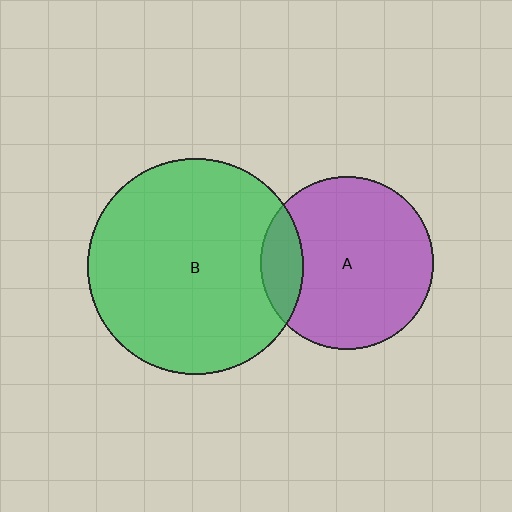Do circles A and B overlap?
Yes.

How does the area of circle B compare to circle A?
Approximately 1.6 times.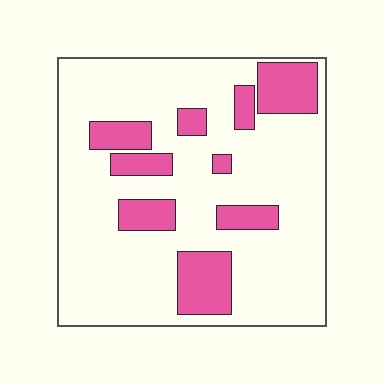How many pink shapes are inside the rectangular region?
9.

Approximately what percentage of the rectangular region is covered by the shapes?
Approximately 20%.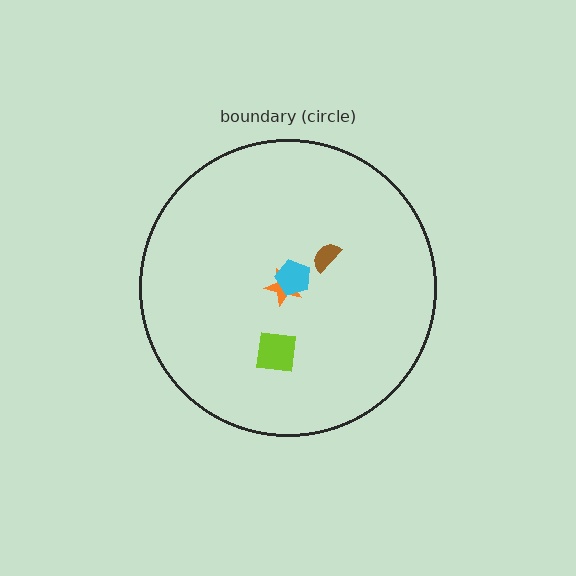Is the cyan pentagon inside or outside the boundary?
Inside.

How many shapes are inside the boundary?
4 inside, 0 outside.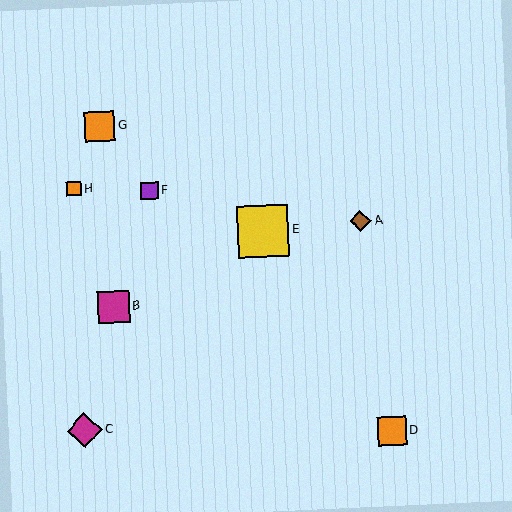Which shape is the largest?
The yellow square (labeled E) is the largest.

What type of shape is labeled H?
Shape H is an orange square.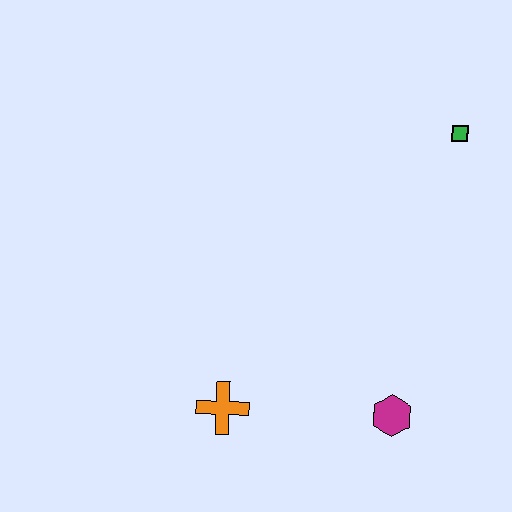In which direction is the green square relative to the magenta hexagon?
The green square is above the magenta hexagon.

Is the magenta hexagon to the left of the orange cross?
No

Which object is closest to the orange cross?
The magenta hexagon is closest to the orange cross.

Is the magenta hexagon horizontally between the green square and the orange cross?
Yes